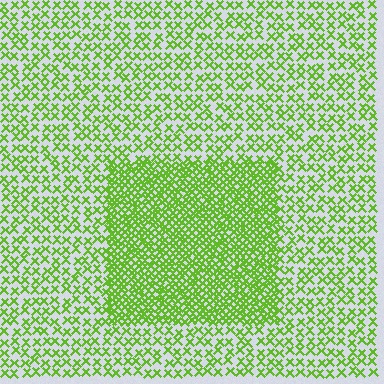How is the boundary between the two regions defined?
The boundary is defined by a change in element density (approximately 2.3x ratio). All elements are the same color, size, and shape.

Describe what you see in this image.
The image contains small lime elements arranged at two different densities. A rectangle-shaped region is visible where the elements are more densely packed than the surrounding area.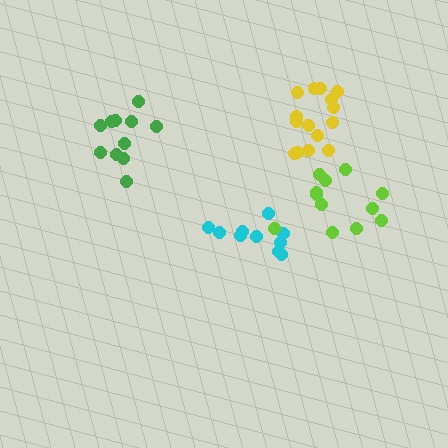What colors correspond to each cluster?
The clusters are colored: cyan, yellow, green, lime.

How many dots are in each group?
Group 1: 11 dots, Group 2: 15 dots, Group 3: 11 dots, Group 4: 12 dots (49 total).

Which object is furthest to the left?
The green cluster is leftmost.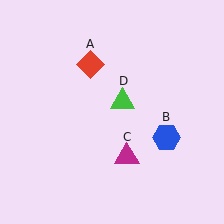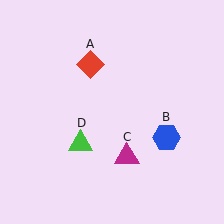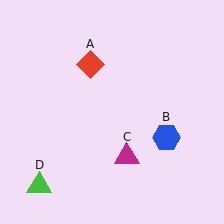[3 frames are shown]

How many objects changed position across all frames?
1 object changed position: green triangle (object D).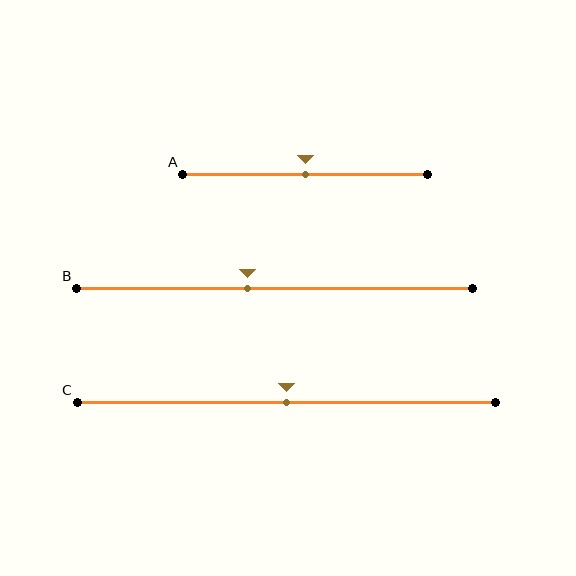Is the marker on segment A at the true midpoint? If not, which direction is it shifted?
Yes, the marker on segment A is at the true midpoint.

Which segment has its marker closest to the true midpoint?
Segment A has its marker closest to the true midpoint.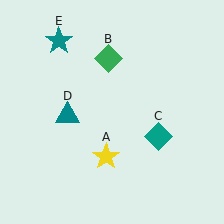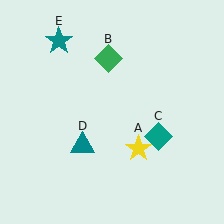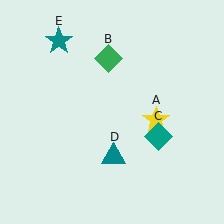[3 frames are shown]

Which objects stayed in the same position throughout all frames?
Green diamond (object B) and teal diamond (object C) and teal star (object E) remained stationary.